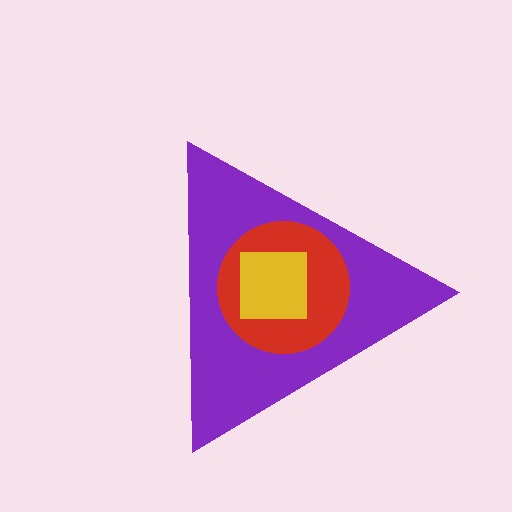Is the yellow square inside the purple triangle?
Yes.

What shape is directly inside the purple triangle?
The red circle.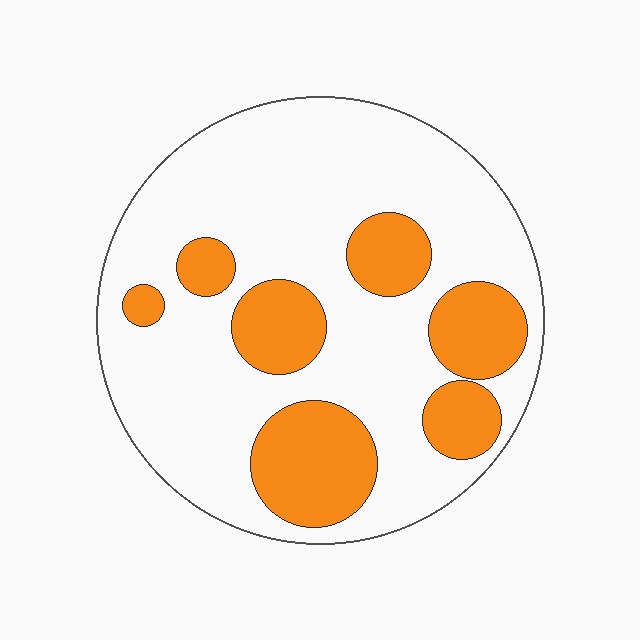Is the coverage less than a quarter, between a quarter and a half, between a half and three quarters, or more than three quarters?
Between a quarter and a half.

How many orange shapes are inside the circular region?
7.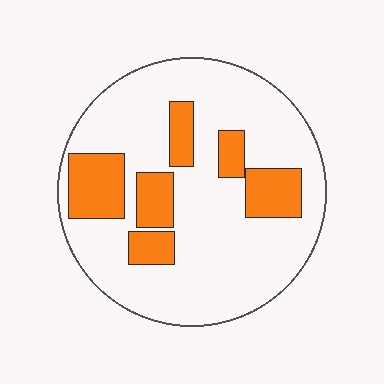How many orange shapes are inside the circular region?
6.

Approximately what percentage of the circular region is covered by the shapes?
Approximately 25%.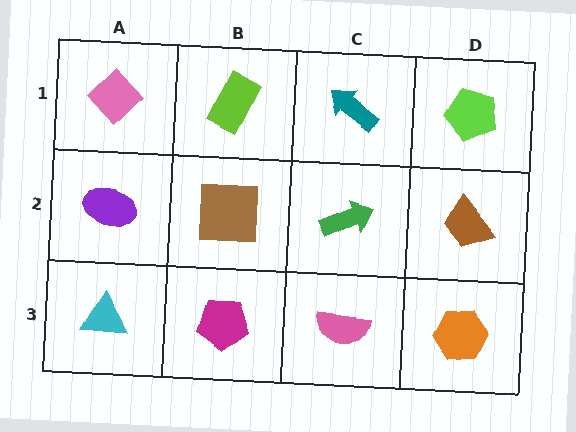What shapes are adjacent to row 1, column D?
A brown trapezoid (row 2, column D), a teal arrow (row 1, column C).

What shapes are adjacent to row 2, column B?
A lime rectangle (row 1, column B), a magenta pentagon (row 3, column B), a purple ellipse (row 2, column A), a green arrow (row 2, column C).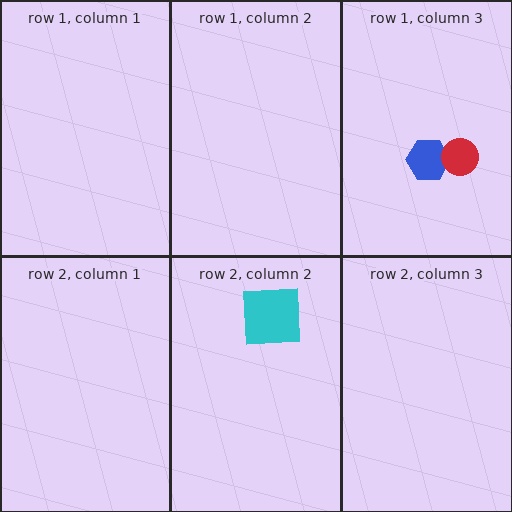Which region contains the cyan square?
The row 2, column 2 region.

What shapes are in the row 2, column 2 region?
The cyan square.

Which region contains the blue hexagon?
The row 1, column 3 region.